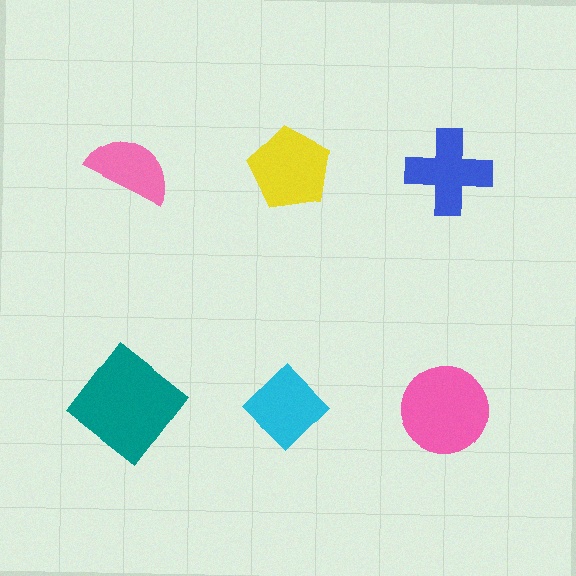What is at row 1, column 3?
A blue cross.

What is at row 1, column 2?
A yellow pentagon.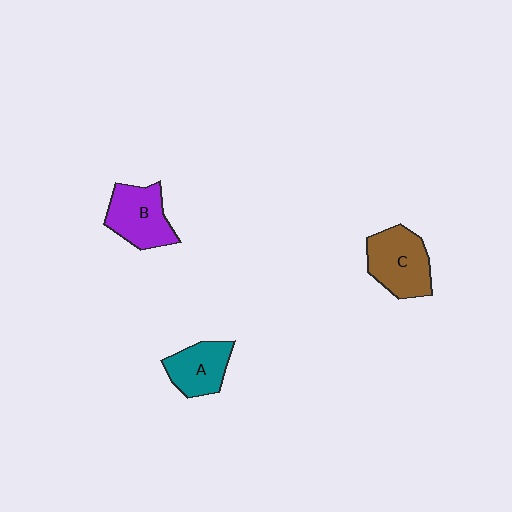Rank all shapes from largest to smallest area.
From largest to smallest: C (brown), B (purple), A (teal).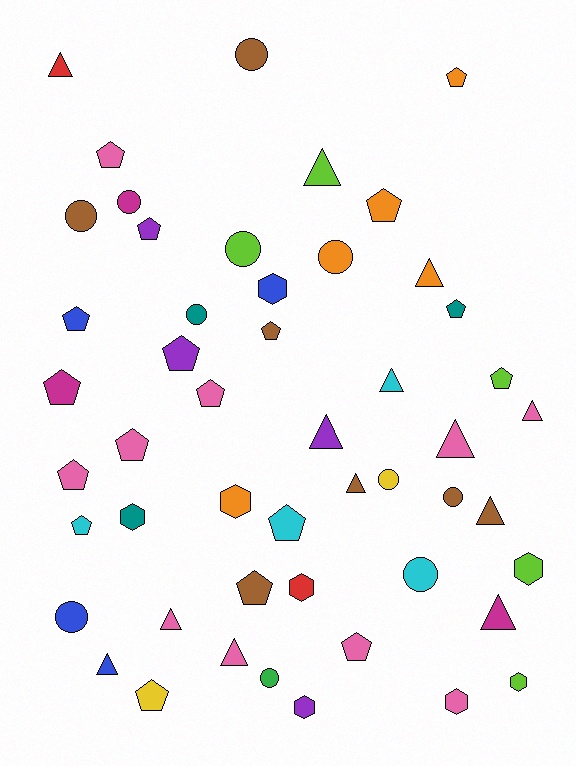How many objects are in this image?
There are 50 objects.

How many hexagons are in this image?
There are 8 hexagons.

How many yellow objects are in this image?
There are 2 yellow objects.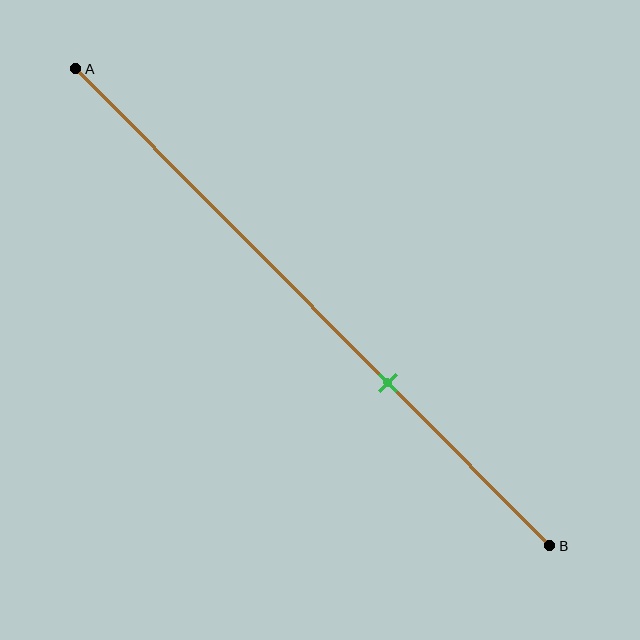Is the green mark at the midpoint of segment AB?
No, the mark is at about 65% from A, not at the 50% midpoint.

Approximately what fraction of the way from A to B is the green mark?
The green mark is approximately 65% of the way from A to B.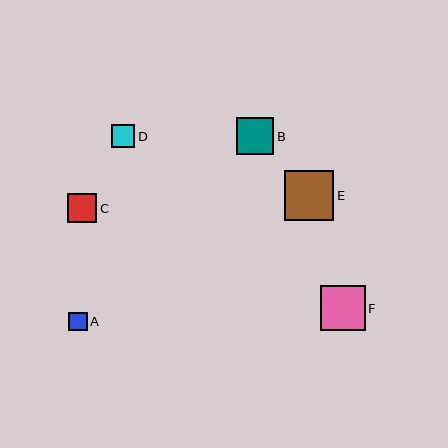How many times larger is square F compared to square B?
Square F is approximately 1.2 times the size of square B.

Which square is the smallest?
Square A is the smallest with a size of approximately 19 pixels.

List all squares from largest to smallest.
From largest to smallest: E, F, B, C, D, A.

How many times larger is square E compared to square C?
Square E is approximately 1.7 times the size of square C.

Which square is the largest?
Square E is the largest with a size of approximately 50 pixels.